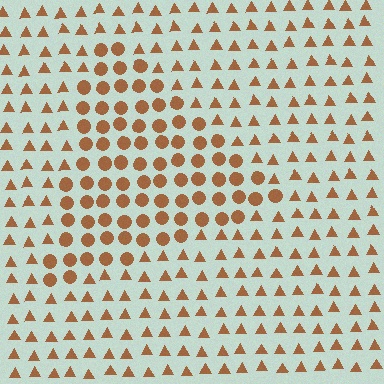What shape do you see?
I see a triangle.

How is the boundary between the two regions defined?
The boundary is defined by a change in element shape: circles inside vs. triangles outside. All elements share the same color and spacing.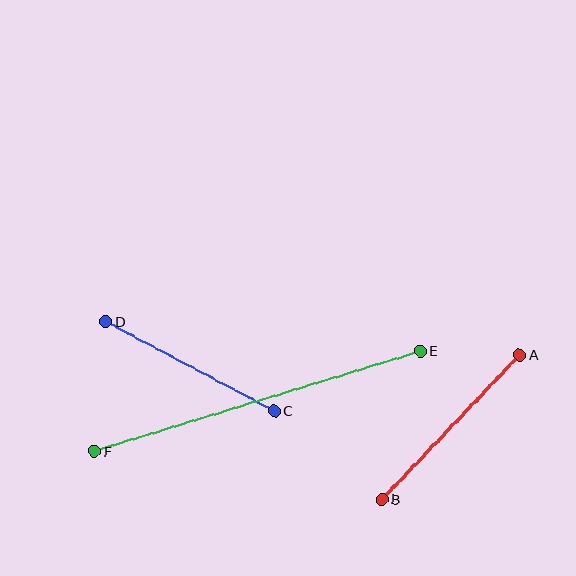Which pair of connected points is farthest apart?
Points E and F are farthest apart.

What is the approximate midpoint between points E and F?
The midpoint is at approximately (257, 401) pixels.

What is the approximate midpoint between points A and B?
The midpoint is at approximately (451, 427) pixels.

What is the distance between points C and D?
The distance is approximately 191 pixels.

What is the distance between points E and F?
The distance is approximately 341 pixels.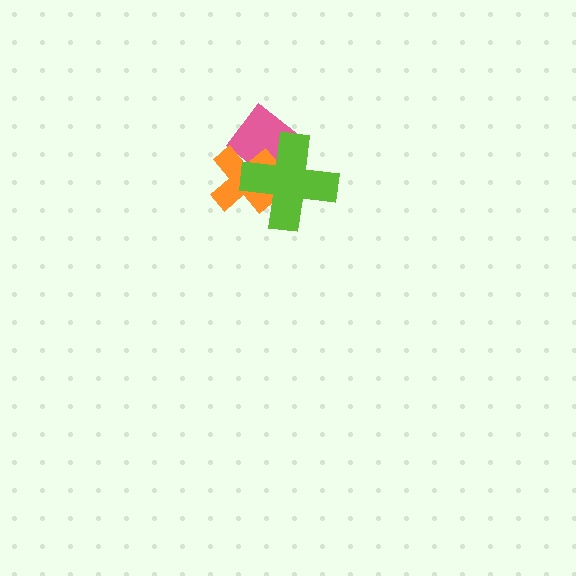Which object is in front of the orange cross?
The lime cross is in front of the orange cross.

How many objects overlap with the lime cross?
2 objects overlap with the lime cross.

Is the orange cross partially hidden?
Yes, it is partially covered by another shape.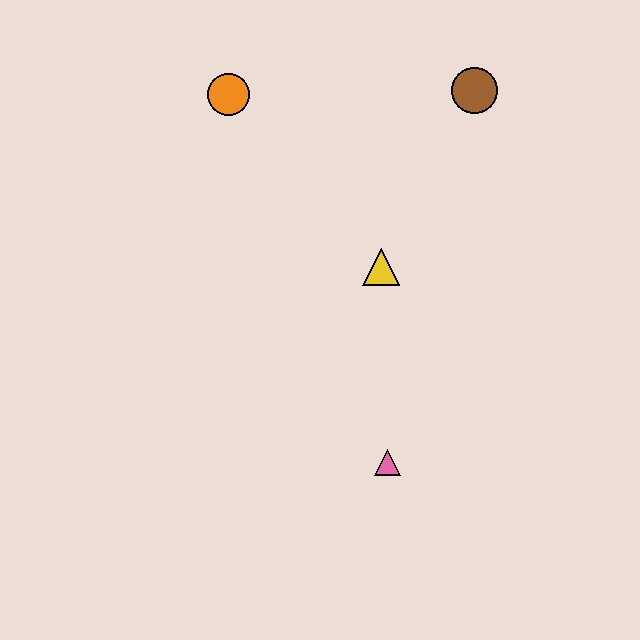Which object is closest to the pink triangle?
The yellow triangle is closest to the pink triangle.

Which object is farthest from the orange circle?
The pink triangle is farthest from the orange circle.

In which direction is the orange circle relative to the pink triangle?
The orange circle is above the pink triangle.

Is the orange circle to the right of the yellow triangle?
No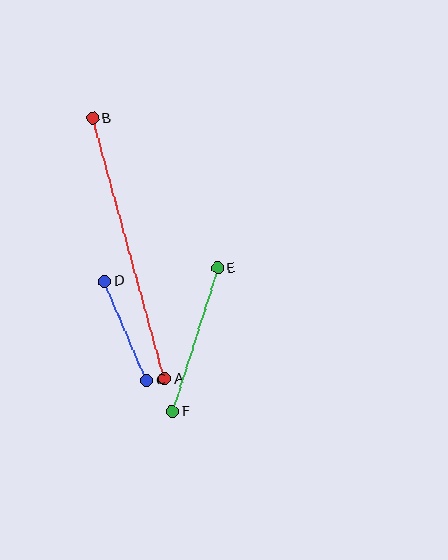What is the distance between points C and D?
The distance is approximately 107 pixels.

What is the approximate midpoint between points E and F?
The midpoint is at approximately (195, 340) pixels.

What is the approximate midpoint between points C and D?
The midpoint is at approximately (126, 331) pixels.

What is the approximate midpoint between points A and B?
The midpoint is at approximately (129, 249) pixels.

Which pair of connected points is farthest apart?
Points A and B are farthest apart.